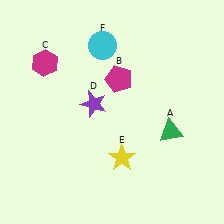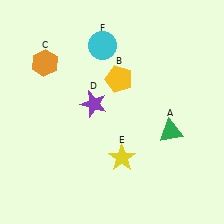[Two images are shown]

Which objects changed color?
B changed from magenta to yellow. C changed from magenta to orange.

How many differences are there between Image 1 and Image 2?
There are 2 differences between the two images.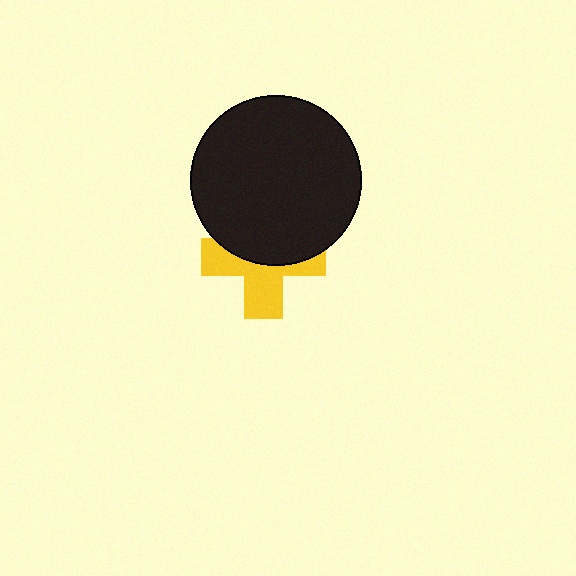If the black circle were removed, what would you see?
You would see the complete yellow cross.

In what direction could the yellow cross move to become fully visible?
The yellow cross could move down. That would shift it out from behind the black circle entirely.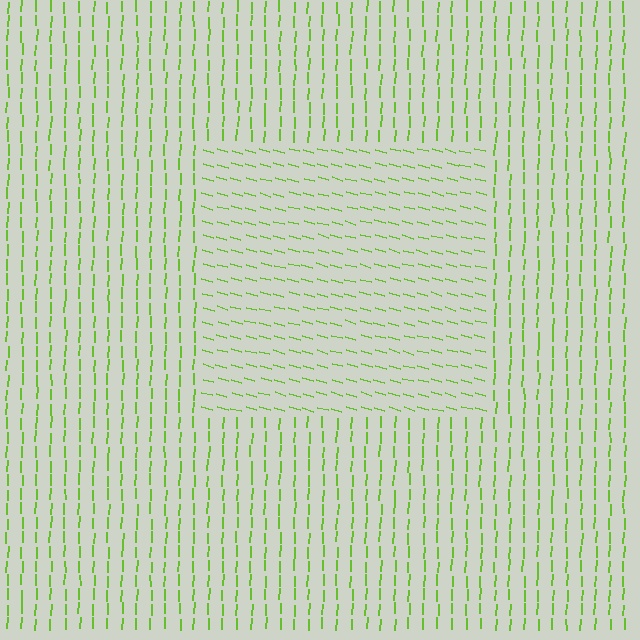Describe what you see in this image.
The image is filled with small lime line segments. A rectangle region in the image has lines oriented differently from the surrounding lines, creating a visible texture boundary.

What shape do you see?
I see a rectangle.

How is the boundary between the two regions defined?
The boundary is defined purely by a change in line orientation (approximately 77 degrees difference). All lines are the same color and thickness.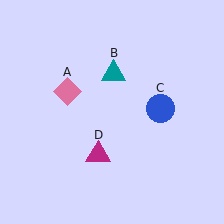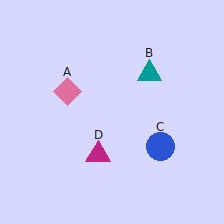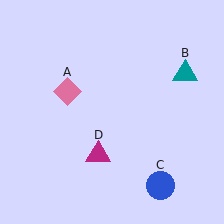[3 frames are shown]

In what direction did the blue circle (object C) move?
The blue circle (object C) moved down.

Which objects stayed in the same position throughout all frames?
Pink diamond (object A) and magenta triangle (object D) remained stationary.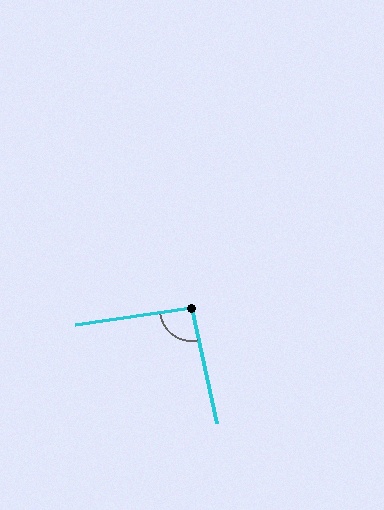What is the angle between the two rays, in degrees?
Approximately 94 degrees.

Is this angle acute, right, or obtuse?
It is approximately a right angle.